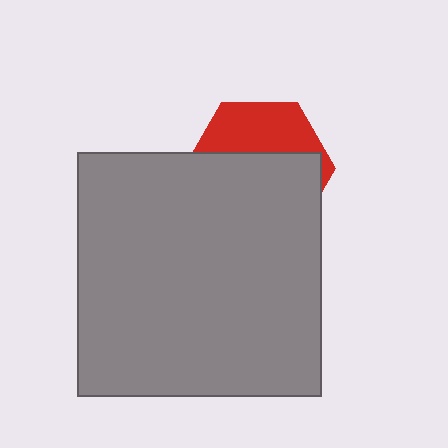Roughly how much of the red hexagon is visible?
A small part of it is visible (roughly 37%).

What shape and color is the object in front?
The object in front is a gray square.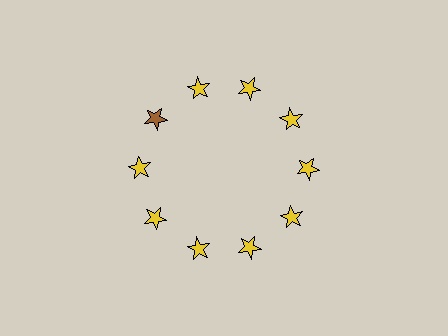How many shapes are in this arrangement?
There are 10 shapes arranged in a ring pattern.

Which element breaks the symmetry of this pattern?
The brown star at roughly the 10 o'clock position breaks the symmetry. All other shapes are yellow stars.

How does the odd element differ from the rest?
It has a different color: brown instead of yellow.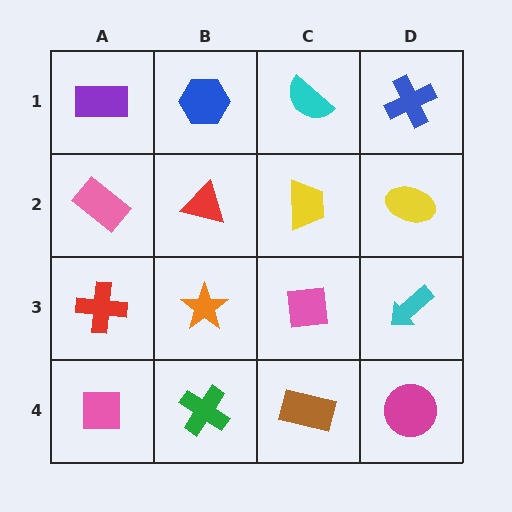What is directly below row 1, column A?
A pink rectangle.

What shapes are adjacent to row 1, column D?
A yellow ellipse (row 2, column D), a cyan semicircle (row 1, column C).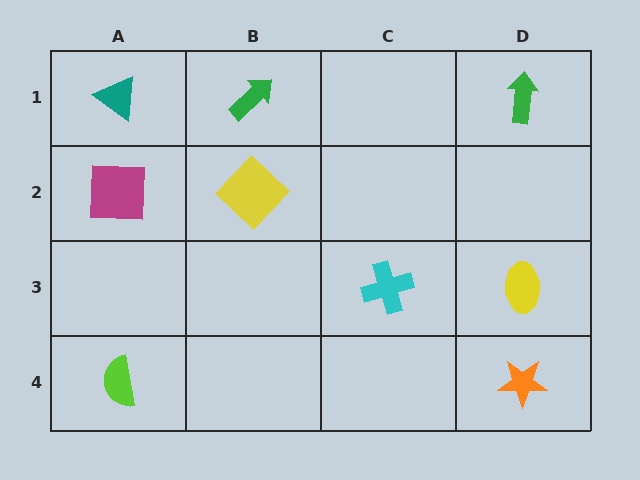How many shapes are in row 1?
3 shapes.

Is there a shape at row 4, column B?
No, that cell is empty.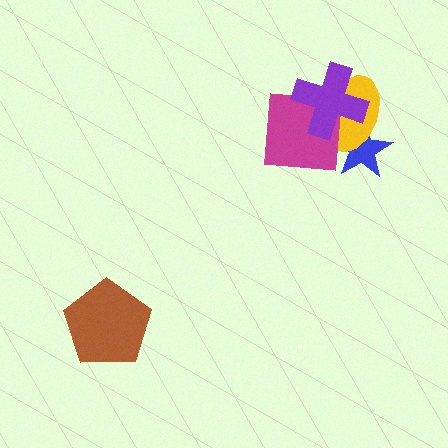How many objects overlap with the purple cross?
3 objects overlap with the purple cross.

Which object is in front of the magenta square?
The purple cross is in front of the magenta square.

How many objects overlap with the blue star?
2 objects overlap with the blue star.